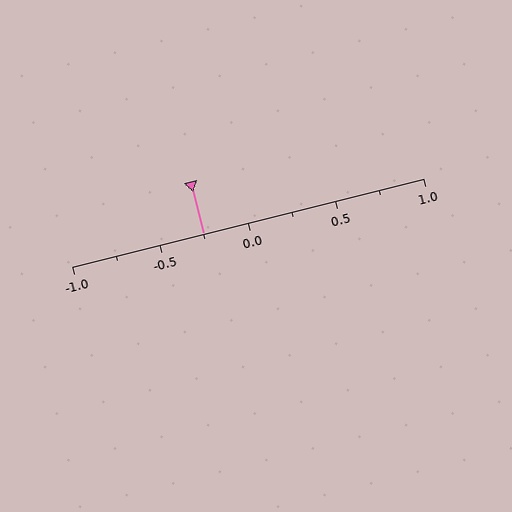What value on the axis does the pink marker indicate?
The marker indicates approximately -0.25.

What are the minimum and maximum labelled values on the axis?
The axis runs from -1.0 to 1.0.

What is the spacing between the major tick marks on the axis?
The major ticks are spaced 0.5 apart.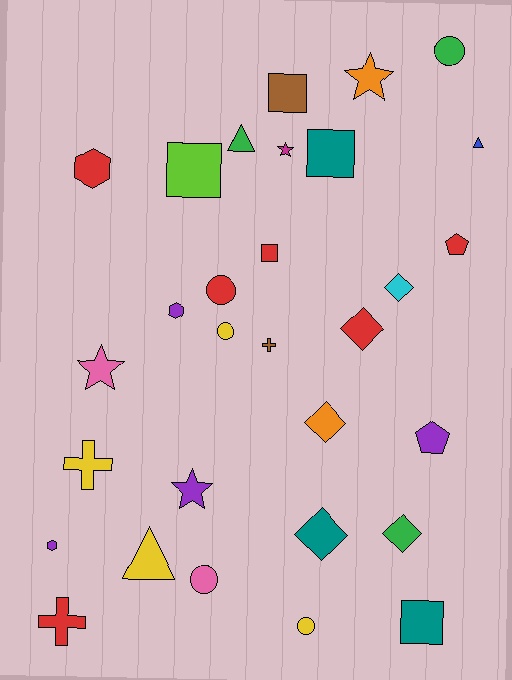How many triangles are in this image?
There are 3 triangles.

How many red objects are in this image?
There are 6 red objects.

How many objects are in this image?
There are 30 objects.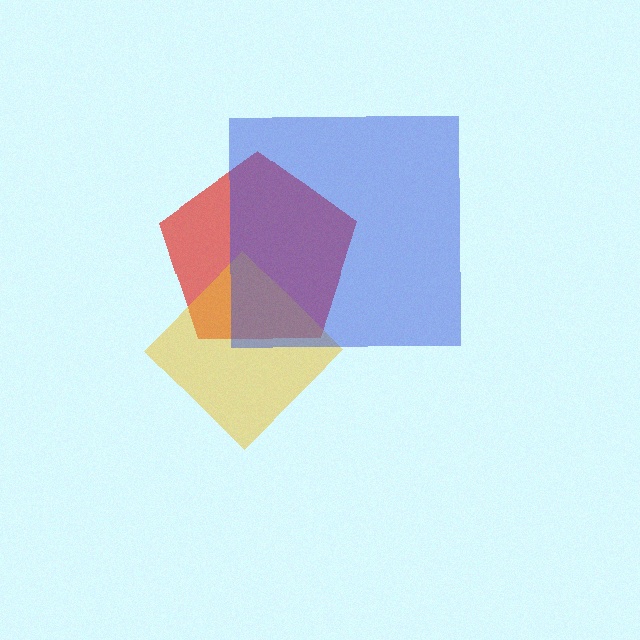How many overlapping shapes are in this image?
There are 3 overlapping shapes in the image.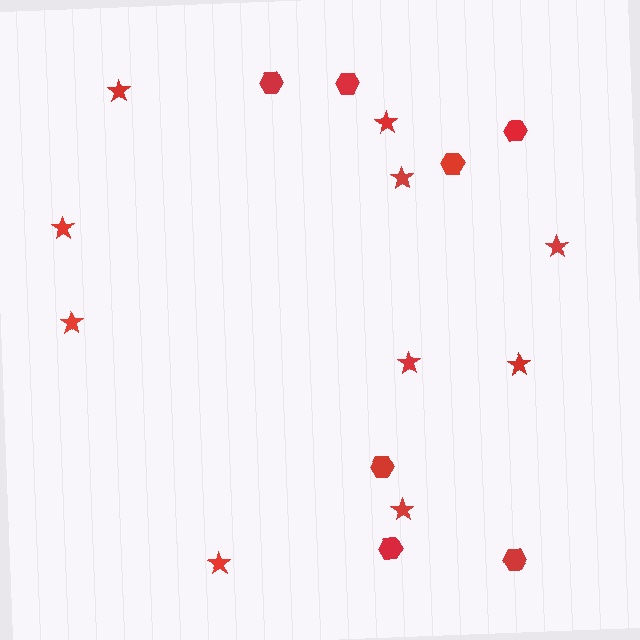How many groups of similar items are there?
There are 2 groups: one group of hexagons (7) and one group of stars (10).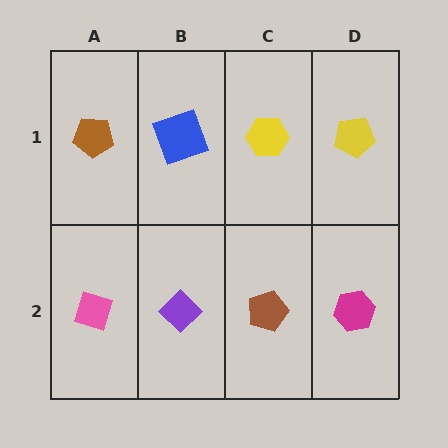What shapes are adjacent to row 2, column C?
A yellow hexagon (row 1, column C), a purple diamond (row 2, column B), a magenta hexagon (row 2, column D).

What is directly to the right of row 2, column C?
A magenta hexagon.